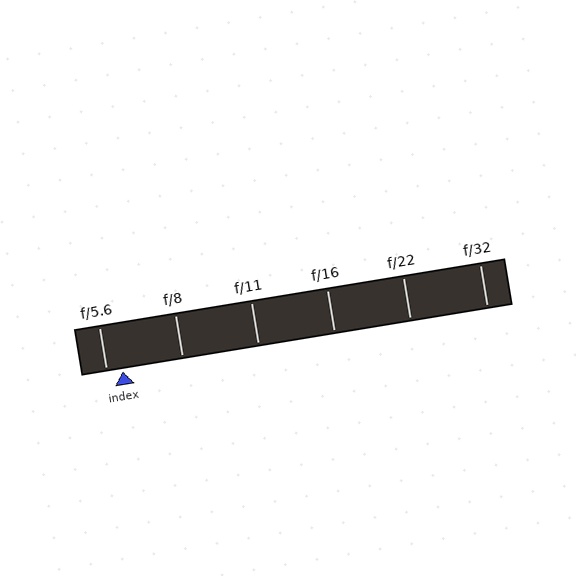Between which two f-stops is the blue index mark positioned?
The index mark is between f/5.6 and f/8.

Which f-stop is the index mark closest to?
The index mark is closest to f/5.6.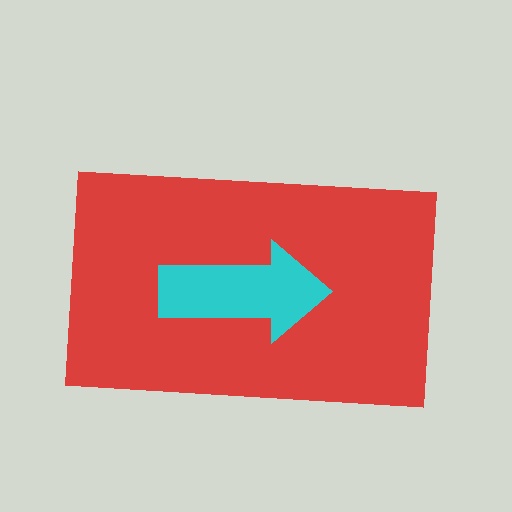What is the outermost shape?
The red rectangle.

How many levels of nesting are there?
2.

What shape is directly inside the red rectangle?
The cyan arrow.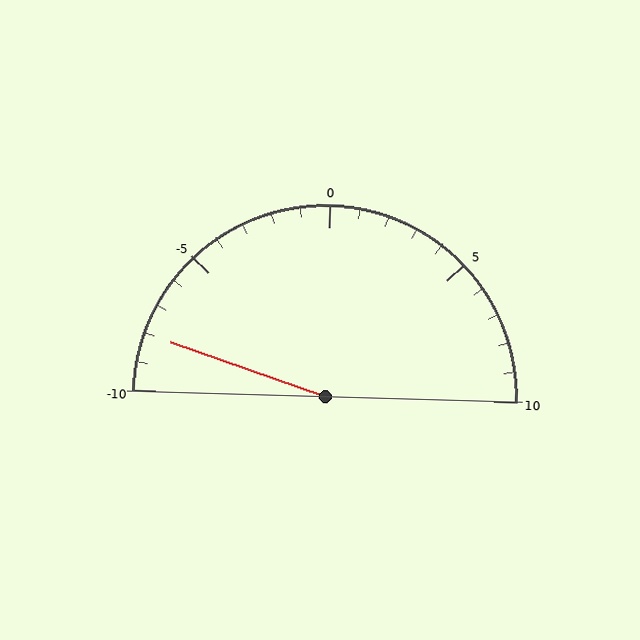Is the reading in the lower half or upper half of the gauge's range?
The reading is in the lower half of the range (-10 to 10).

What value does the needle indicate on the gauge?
The needle indicates approximately -8.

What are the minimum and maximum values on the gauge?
The gauge ranges from -10 to 10.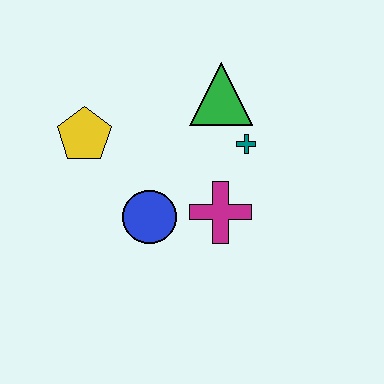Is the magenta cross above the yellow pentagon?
No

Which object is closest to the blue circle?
The magenta cross is closest to the blue circle.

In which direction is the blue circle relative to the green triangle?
The blue circle is below the green triangle.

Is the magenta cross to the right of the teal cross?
No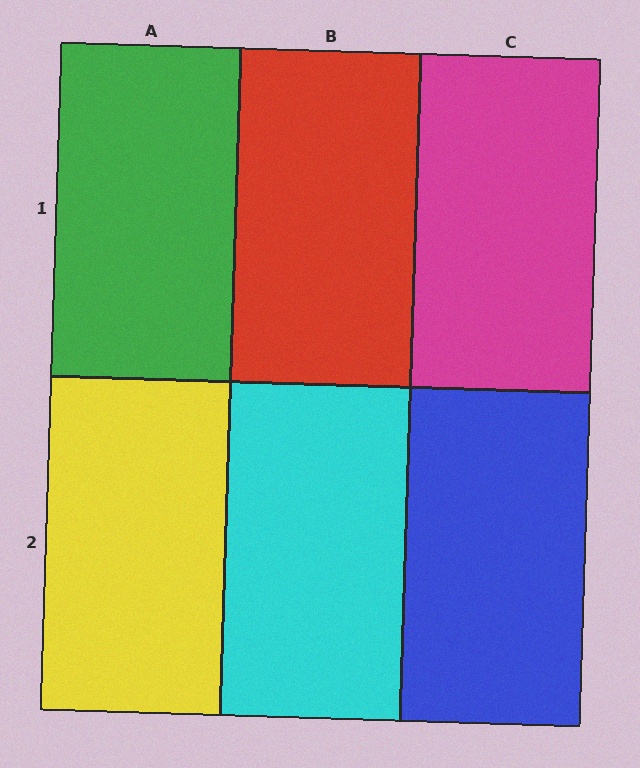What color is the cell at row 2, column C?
Blue.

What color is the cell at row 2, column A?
Yellow.